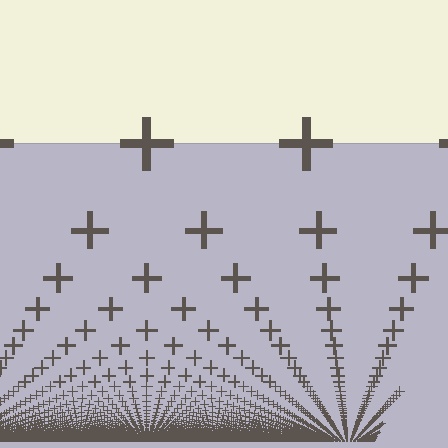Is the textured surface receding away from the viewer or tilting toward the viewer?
The surface appears to tilt toward the viewer. Texture elements get larger and sparser toward the top.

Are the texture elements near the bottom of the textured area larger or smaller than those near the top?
Smaller. The gradient is inverted — elements near the bottom are smaller and denser.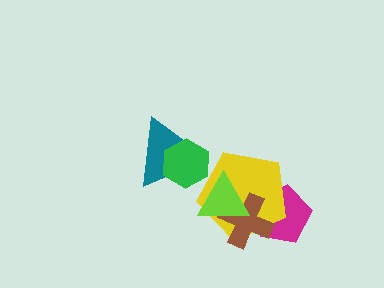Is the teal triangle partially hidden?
Yes, it is partially covered by another shape.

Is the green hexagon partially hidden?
No, no other shape covers it.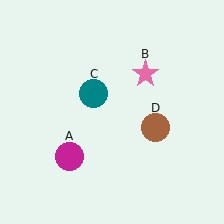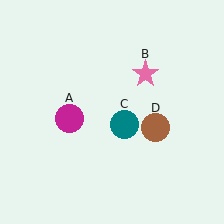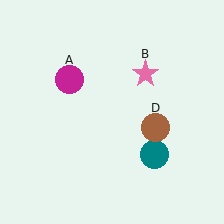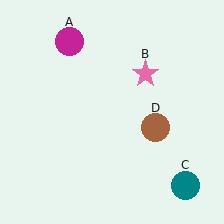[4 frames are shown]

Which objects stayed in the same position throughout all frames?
Pink star (object B) and brown circle (object D) remained stationary.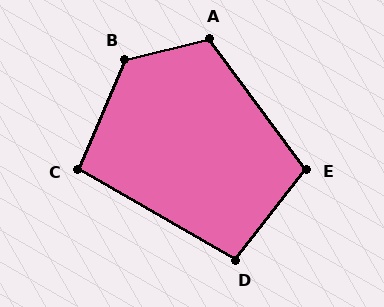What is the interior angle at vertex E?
Approximately 106 degrees (obtuse).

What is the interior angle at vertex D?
Approximately 98 degrees (obtuse).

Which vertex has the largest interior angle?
B, at approximately 127 degrees.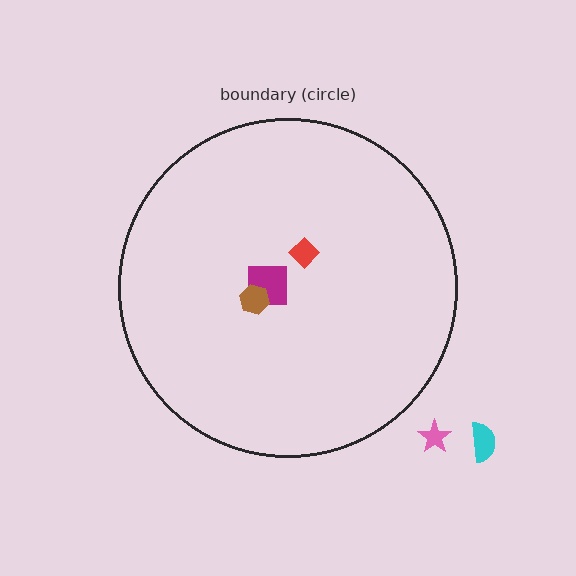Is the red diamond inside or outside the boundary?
Inside.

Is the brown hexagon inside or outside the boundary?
Inside.